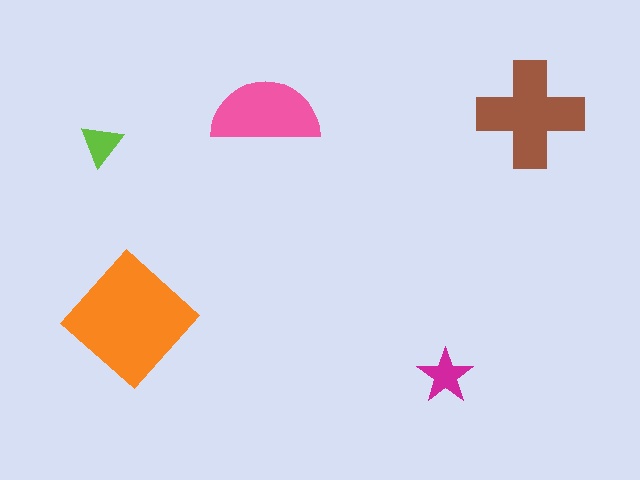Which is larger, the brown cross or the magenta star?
The brown cross.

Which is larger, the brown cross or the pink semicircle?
The brown cross.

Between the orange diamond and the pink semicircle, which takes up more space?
The orange diamond.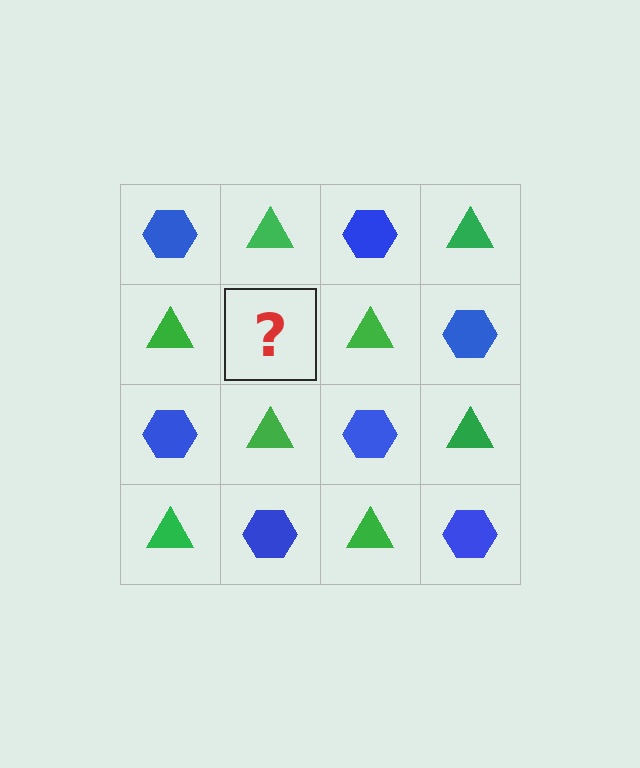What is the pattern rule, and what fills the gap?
The rule is that it alternates blue hexagon and green triangle in a checkerboard pattern. The gap should be filled with a blue hexagon.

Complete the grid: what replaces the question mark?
The question mark should be replaced with a blue hexagon.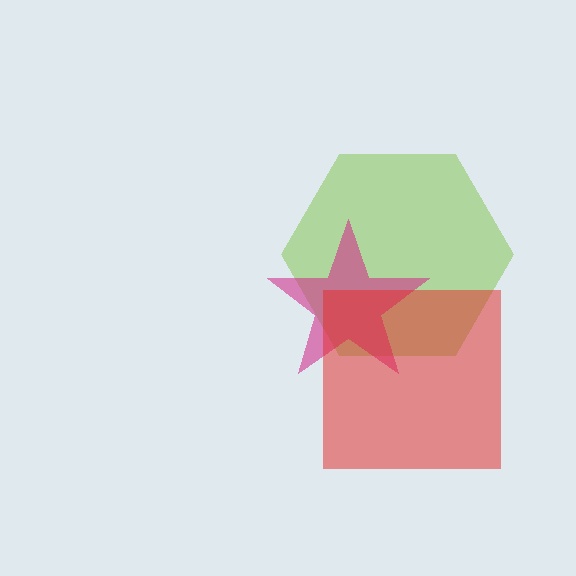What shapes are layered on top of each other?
The layered shapes are: a lime hexagon, a magenta star, a red square.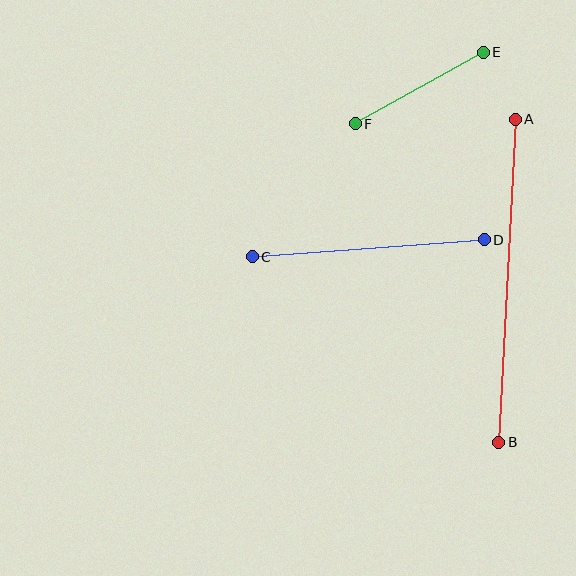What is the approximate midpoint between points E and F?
The midpoint is at approximately (419, 88) pixels.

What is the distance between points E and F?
The distance is approximately 147 pixels.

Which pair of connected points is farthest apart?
Points A and B are farthest apart.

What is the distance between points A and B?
The distance is approximately 323 pixels.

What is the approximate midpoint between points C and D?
The midpoint is at approximately (368, 248) pixels.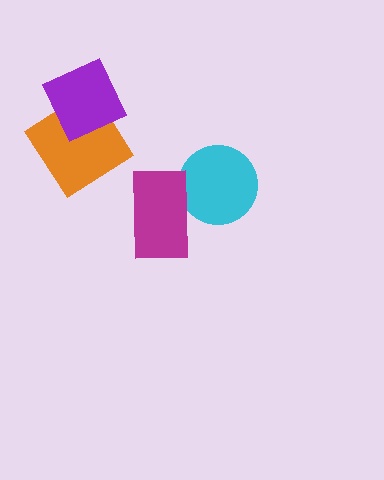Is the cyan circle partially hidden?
Yes, it is partially covered by another shape.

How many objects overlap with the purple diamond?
1 object overlaps with the purple diamond.